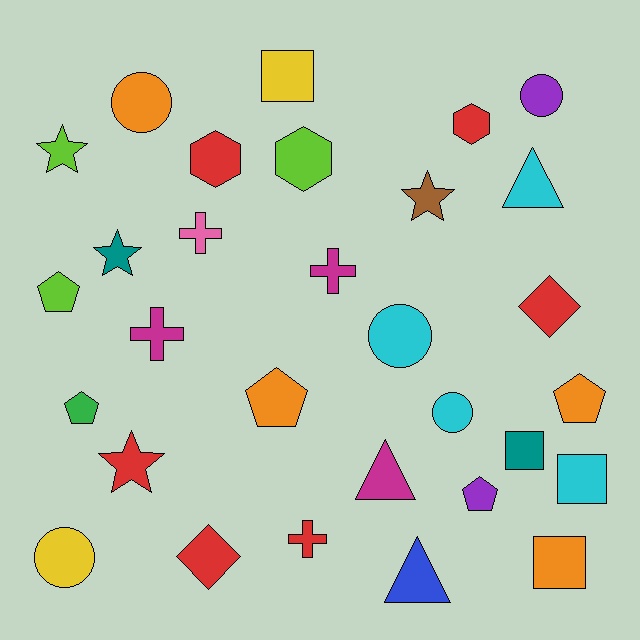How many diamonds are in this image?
There are 2 diamonds.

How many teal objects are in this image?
There are 2 teal objects.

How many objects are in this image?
There are 30 objects.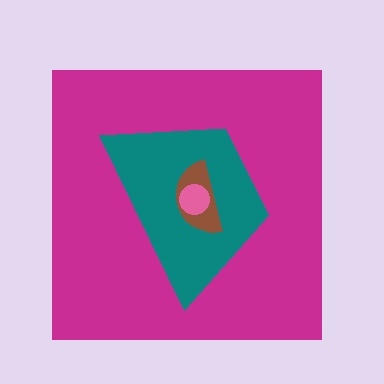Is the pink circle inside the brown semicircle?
Yes.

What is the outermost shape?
The magenta square.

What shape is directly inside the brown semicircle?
The pink circle.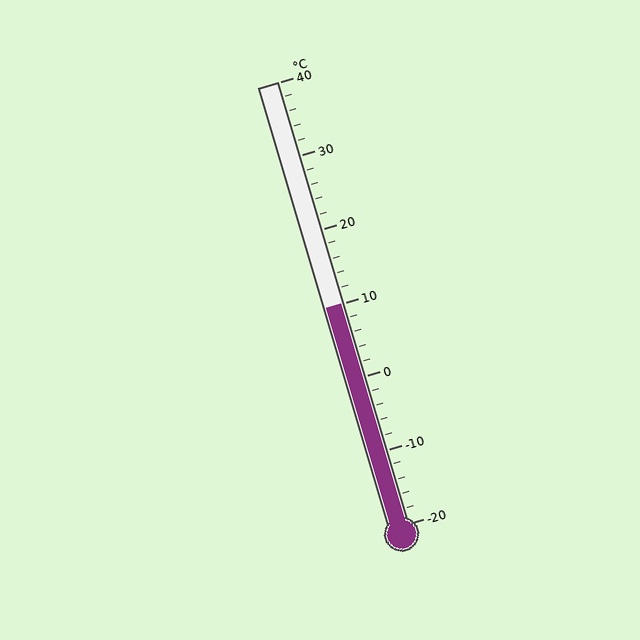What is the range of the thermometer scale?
The thermometer scale ranges from -20°C to 40°C.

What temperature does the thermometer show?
The thermometer shows approximately 10°C.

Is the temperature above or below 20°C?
The temperature is below 20°C.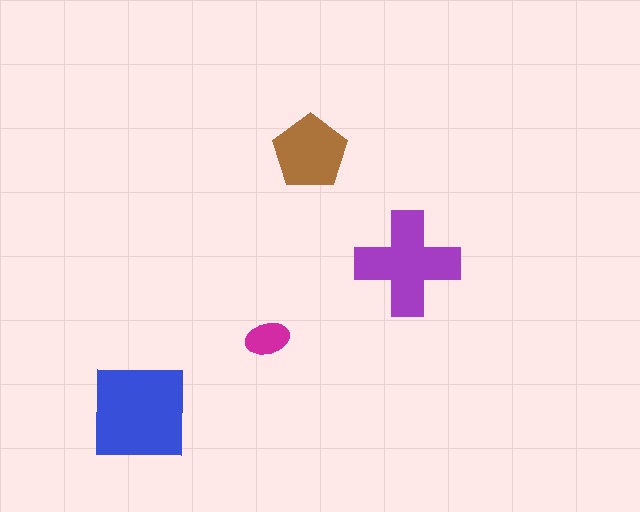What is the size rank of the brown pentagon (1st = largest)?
3rd.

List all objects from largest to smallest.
The blue square, the purple cross, the brown pentagon, the magenta ellipse.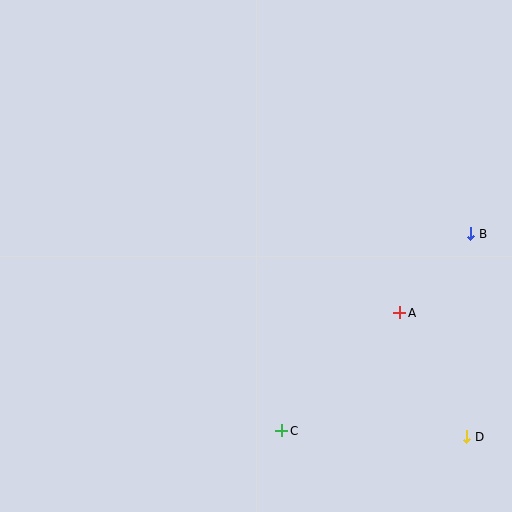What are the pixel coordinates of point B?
Point B is at (471, 234).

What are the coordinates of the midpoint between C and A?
The midpoint between C and A is at (341, 372).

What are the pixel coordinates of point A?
Point A is at (400, 313).